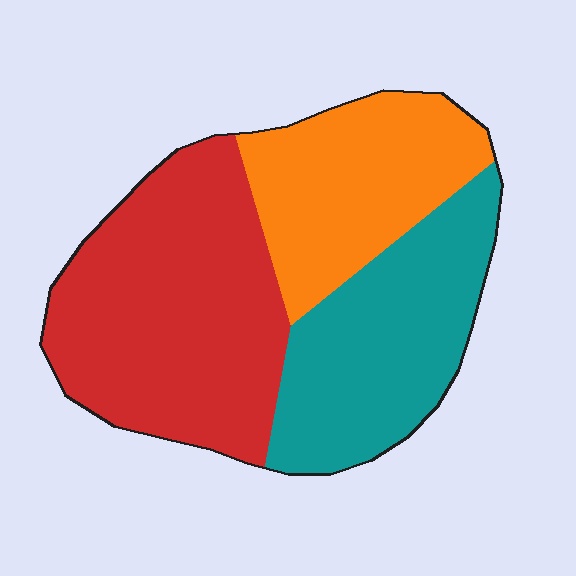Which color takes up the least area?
Orange, at roughly 25%.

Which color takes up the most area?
Red, at roughly 45%.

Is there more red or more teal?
Red.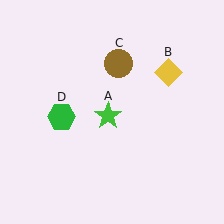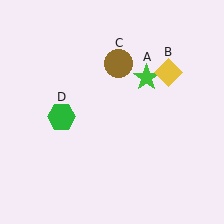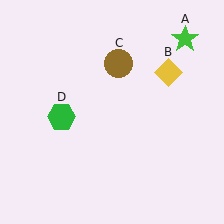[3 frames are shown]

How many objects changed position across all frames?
1 object changed position: green star (object A).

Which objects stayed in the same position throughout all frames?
Yellow diamond (object B) and brown circle (object C) and green hexagon (object D) remained stationary.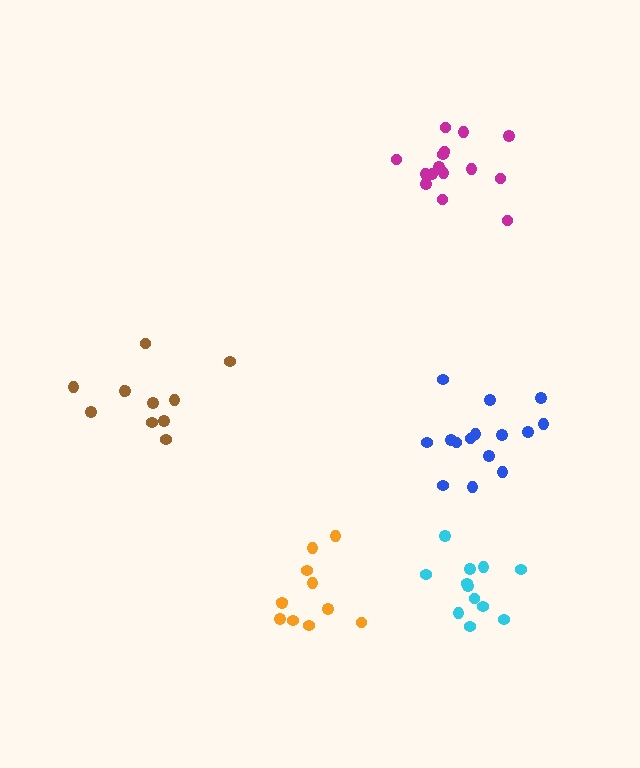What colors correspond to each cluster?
The clusters are colored: magenta, brown, blue, cyan, orange.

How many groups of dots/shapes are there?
There are 5 groups.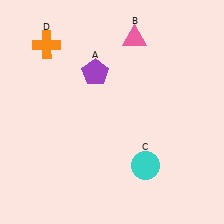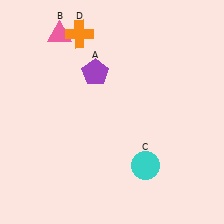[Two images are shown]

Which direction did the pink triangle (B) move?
The pink triangle (B) moved left.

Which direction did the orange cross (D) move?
The orange cross (D) moved right.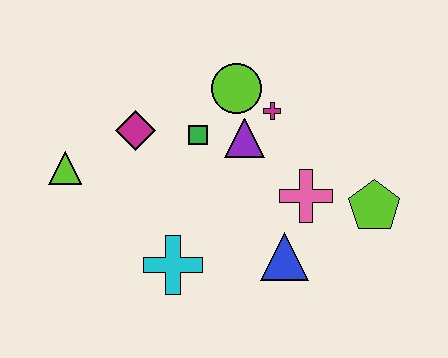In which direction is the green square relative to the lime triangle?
The green square is to the right of the lime triangle.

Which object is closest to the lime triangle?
The magenta diamond is closest to the lime triangle.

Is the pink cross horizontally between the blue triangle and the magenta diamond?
No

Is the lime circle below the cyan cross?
No